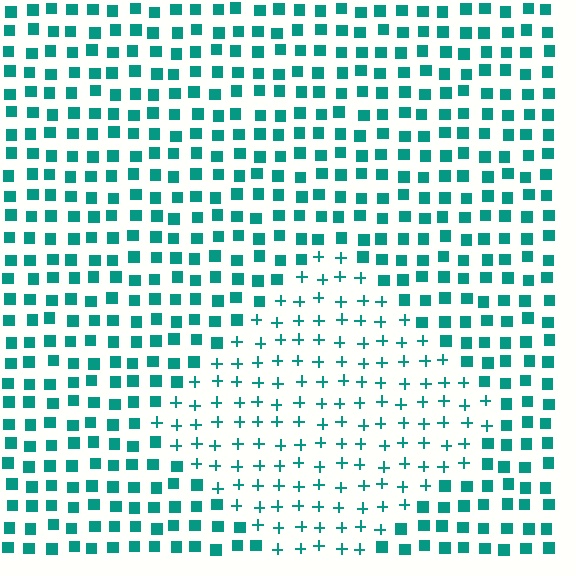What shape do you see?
I see a diamond.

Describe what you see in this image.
The image is filled with small teal elements arranged in a uniform grid. A diamond-shaped region contains plus signs, while the surrounding area contains squares. The boundary is defined purely by the change in element shape.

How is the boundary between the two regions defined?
The boundary is defined by a change in element shape: plus signs inside vs. squares outside. All elements share the same color and spacing.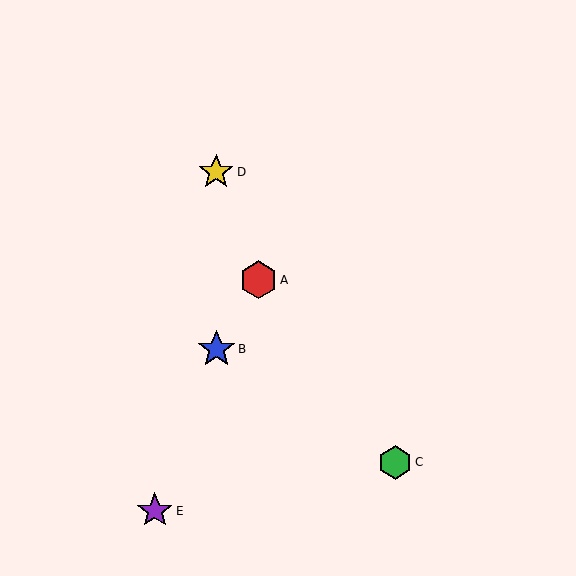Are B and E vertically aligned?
No, B is at x≈216 and E is at x≈155.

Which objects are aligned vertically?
Objects B, D are aligned vertically.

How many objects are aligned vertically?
2 objects (B, D) are aligned vertically.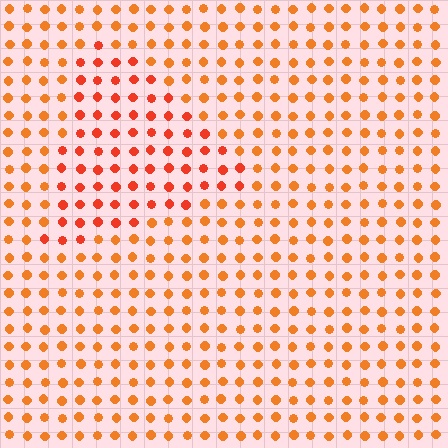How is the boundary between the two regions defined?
The boundary is defined purely by a slight shift in hue (about 20 degrees). Spacing, size, and orientation are identical on both sides.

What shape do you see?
I see a triangle.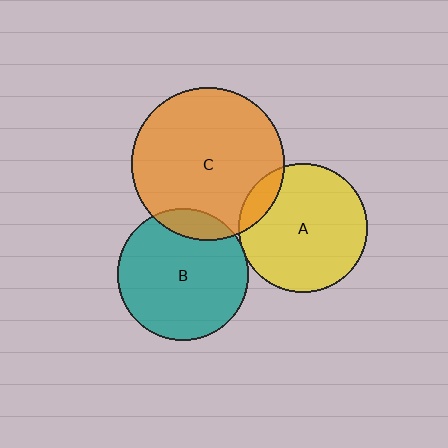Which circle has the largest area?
Circle C (orange).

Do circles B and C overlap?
Yes.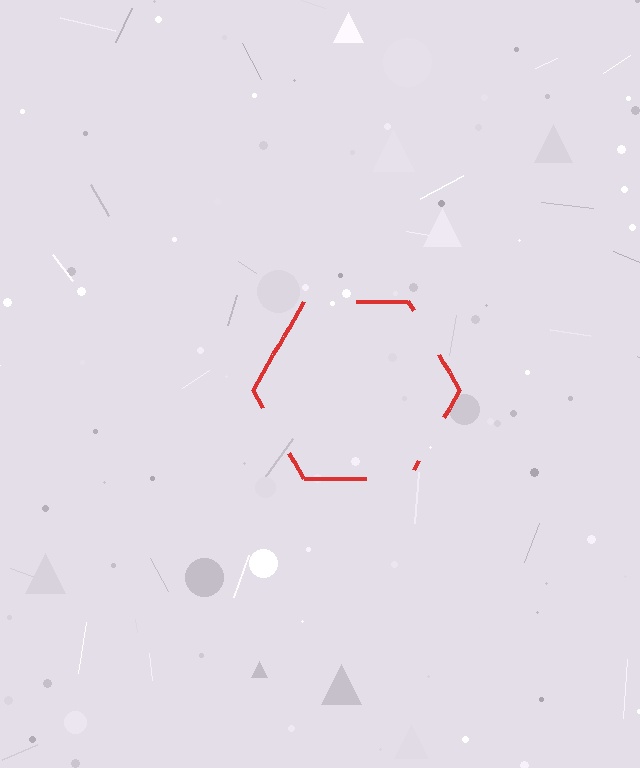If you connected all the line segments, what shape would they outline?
They would outline a hexagon.